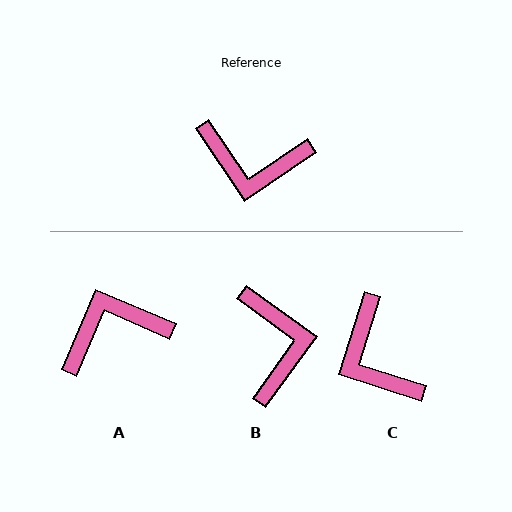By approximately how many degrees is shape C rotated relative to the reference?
Approximately 52 degrees clockwise.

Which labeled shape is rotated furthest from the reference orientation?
A, about 147 degrees away.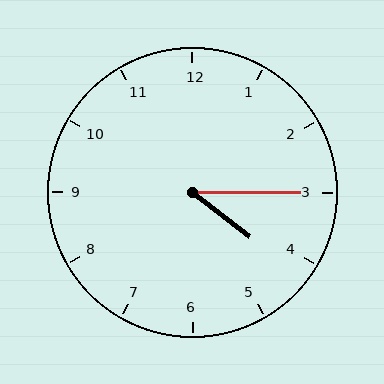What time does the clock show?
4:15.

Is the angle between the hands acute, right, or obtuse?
It is acute.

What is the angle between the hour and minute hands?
Approximately 38 degrees.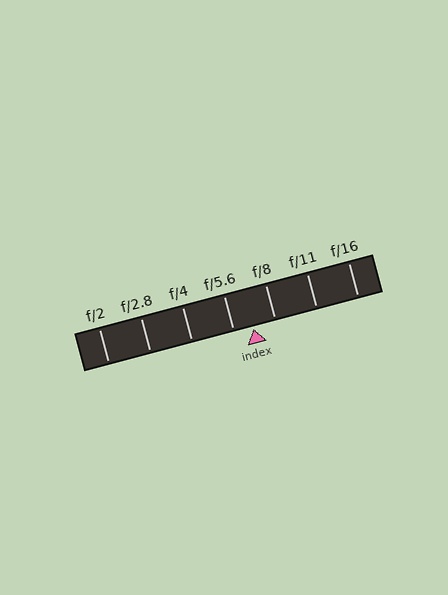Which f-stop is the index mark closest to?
The index mark is closest to f/5.6.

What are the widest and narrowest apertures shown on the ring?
The widest aperture shown is f/2 and the narrowest is f/16.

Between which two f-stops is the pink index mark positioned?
The index mark is between f/5.6 and f/8.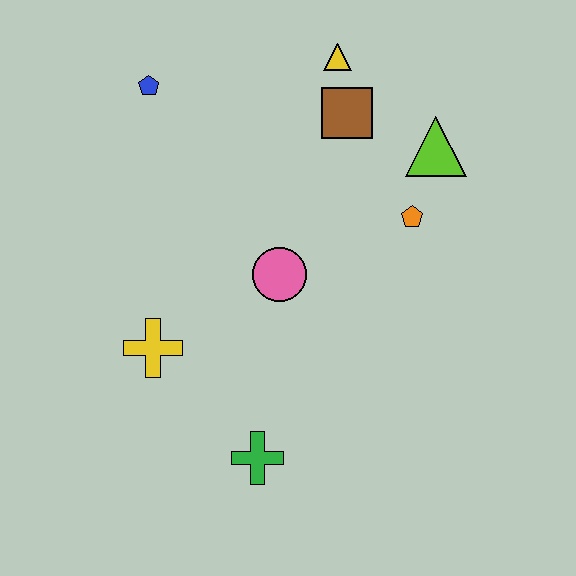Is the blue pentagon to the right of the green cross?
No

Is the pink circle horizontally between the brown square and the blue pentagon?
Yes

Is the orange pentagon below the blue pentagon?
Yes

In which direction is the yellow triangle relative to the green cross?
The yellow triangle is above the green cross.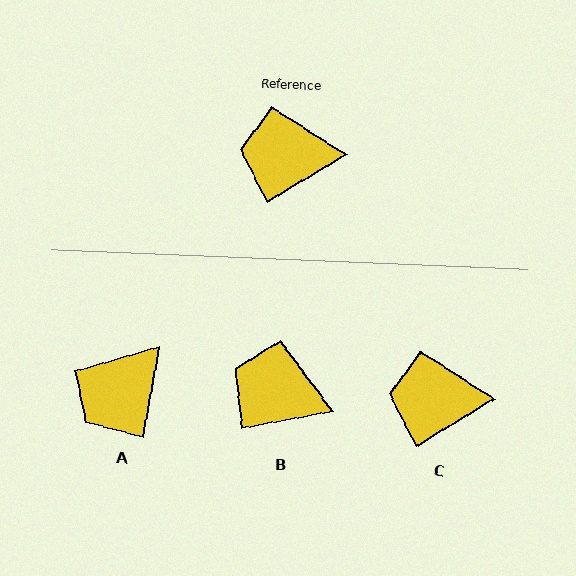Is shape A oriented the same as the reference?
No, it is off by about 49 degrees.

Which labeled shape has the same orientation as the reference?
C.